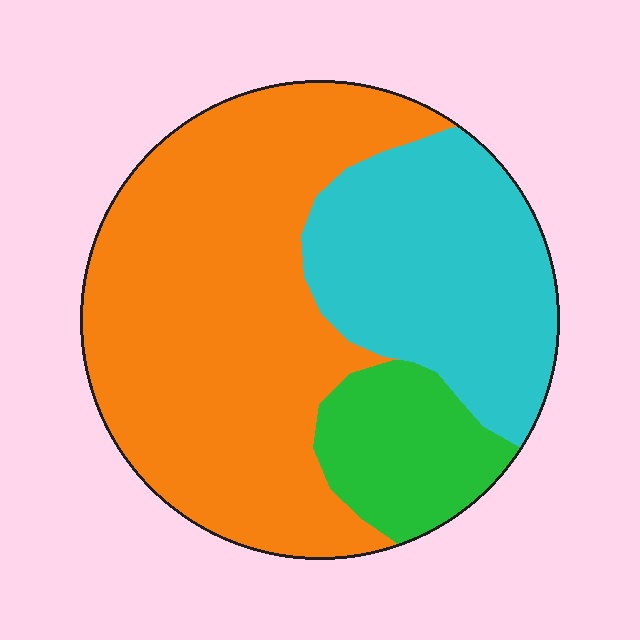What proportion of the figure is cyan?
Cyan covers 30% of the figure.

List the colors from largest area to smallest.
From largest to smallest: orange, cyan, green.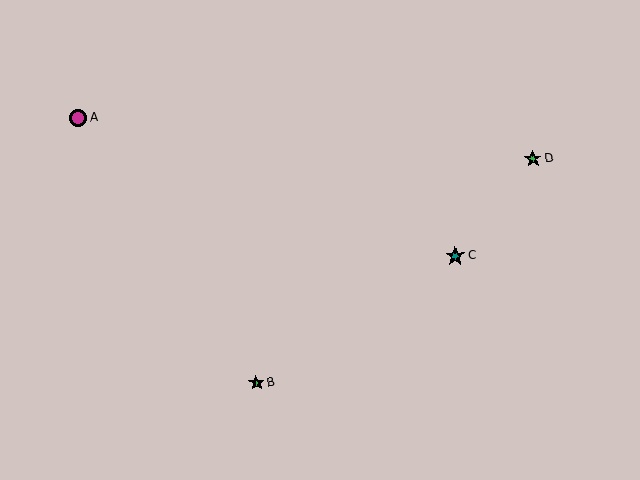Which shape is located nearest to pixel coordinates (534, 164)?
The green star (labeled D) at (533, 159) is nearest to that location.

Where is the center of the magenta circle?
The center of the magenta circle is at (78, 118).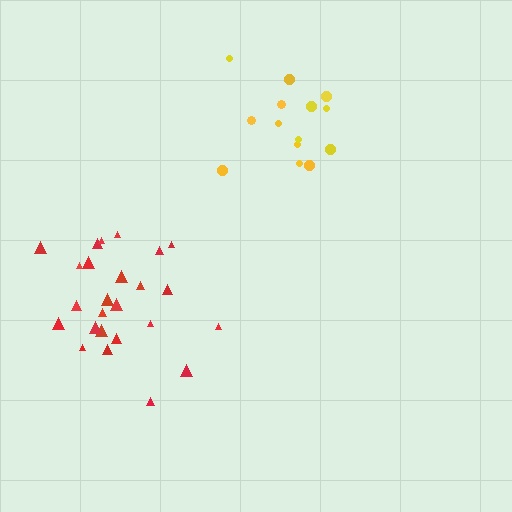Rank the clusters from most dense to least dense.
red, yellow.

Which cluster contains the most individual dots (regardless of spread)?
Red (25).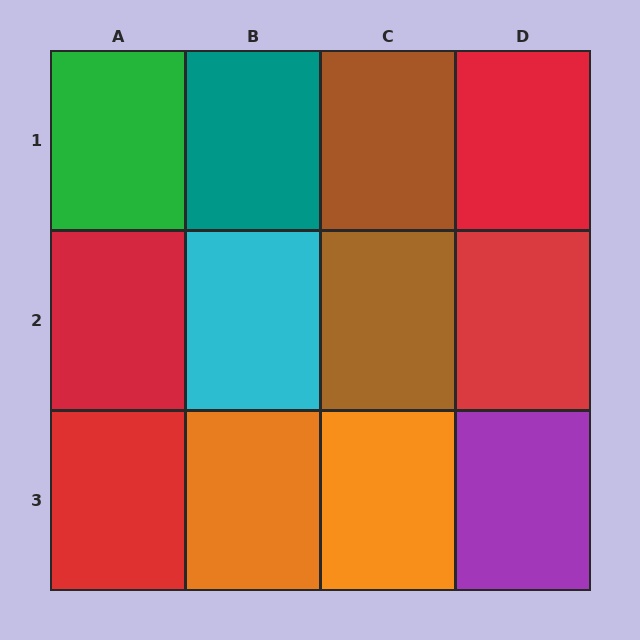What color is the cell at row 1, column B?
Teal.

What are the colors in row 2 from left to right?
Red, cyan, brown, red.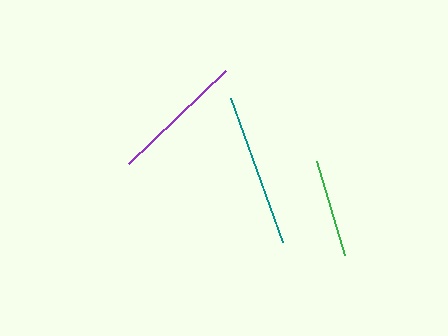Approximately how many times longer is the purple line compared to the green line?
The purple line is approximately 1.4 times the length of the green line.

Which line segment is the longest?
The teal line is the longest at approximately 153 pixels.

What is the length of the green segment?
The green segment is approximately 98 pixels long.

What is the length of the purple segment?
The purple segment is approximately 134 pixels long.